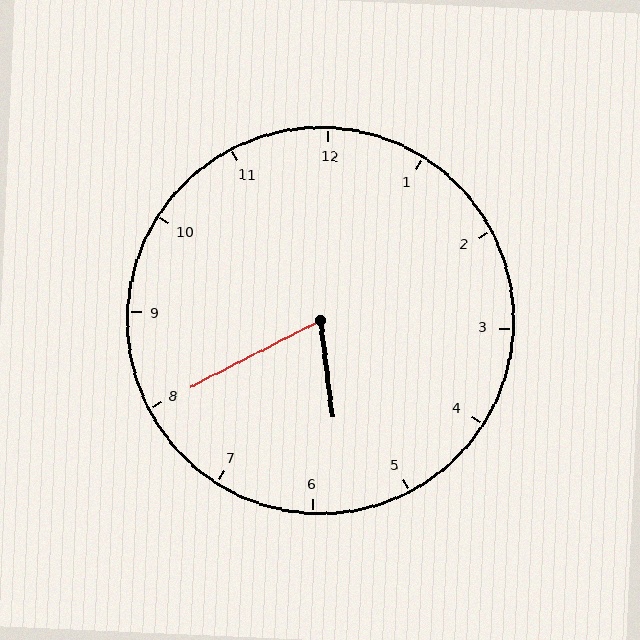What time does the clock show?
5:40.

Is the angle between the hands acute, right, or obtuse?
It is acute.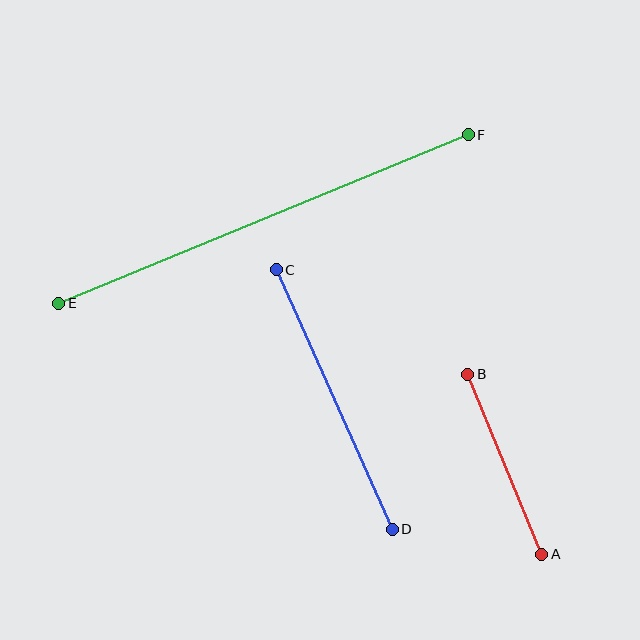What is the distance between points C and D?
The distance is approximately 284 pixels.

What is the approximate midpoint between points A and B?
The midpoint is at approximately (505, 464) pixels.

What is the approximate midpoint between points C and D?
The midpoint is at approximately (334, 400) pixels.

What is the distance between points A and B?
The distance is approximately 195 pixels.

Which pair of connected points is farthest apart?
Points E and F are farthest apart.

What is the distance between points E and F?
The distance is approximately 443 pixels.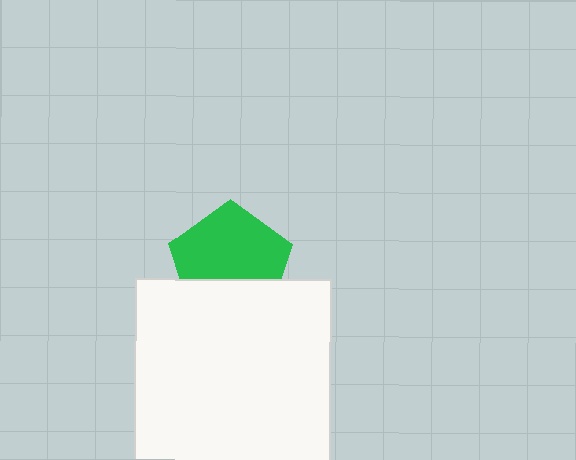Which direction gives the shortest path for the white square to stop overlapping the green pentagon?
Moving down gives the shortest separation.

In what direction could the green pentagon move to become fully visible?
The green pentagon could move up. That would shift it out from behind the white square entirely.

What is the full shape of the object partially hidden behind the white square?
The partially hidden object is a green pentagon.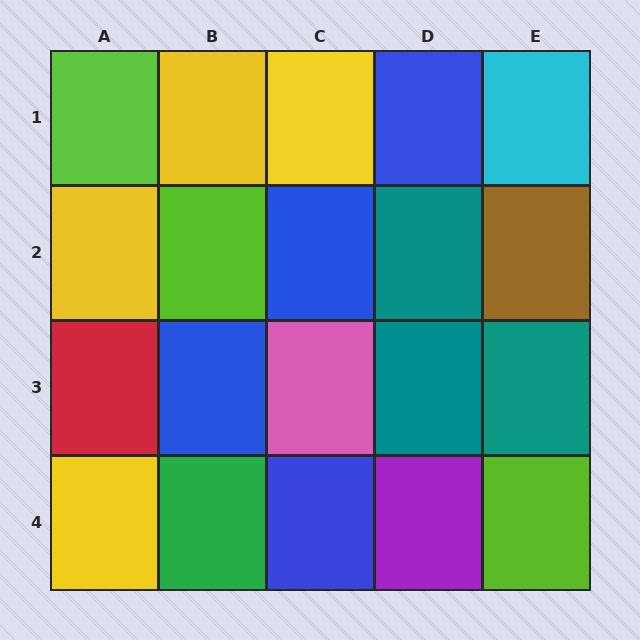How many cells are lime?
3 cells are lime.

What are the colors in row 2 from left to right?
Yellow, lime, blue, teal, brown.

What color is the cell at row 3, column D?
Teal.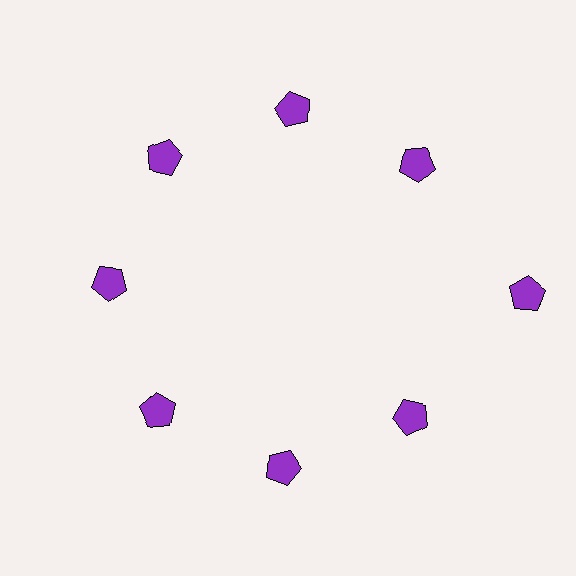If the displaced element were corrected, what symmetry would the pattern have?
It would have 8-fold rotational symmetry — the pattern would map onto itself every 45 degrees.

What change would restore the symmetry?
The symmetry would be restored by moving it inward, back onto the ring so that all 8 pentagons sit at equal angles and equal distance from the center.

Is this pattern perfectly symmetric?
No. The 8 purple pentagons are arranged in a ring, but one element near the 3 o'clock position is pushed outward from the center, breaking the 8-fold rotational symmetry.